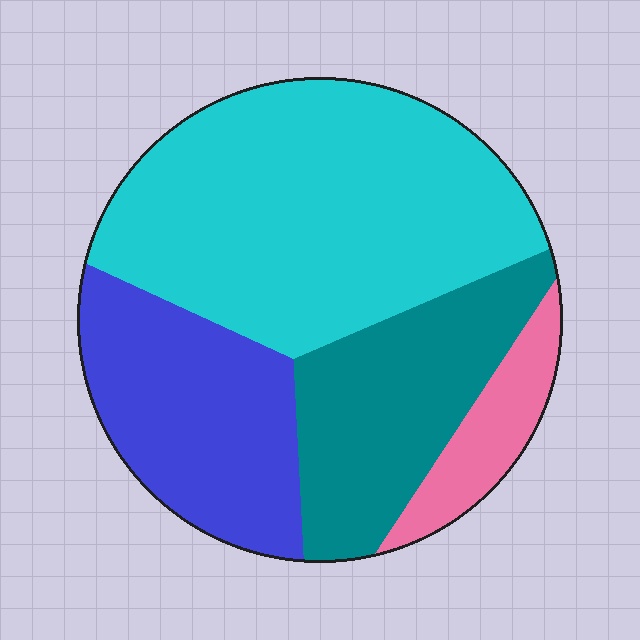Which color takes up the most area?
Cyan, at roughly 45%.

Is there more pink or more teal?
Teal.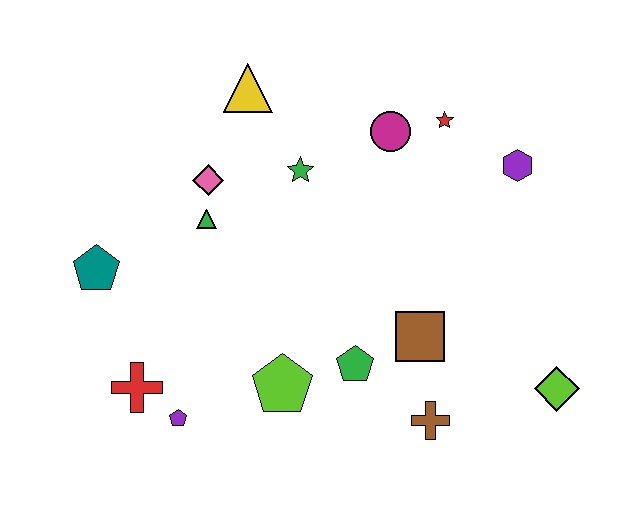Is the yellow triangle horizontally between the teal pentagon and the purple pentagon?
No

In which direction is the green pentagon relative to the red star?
The green pentagon is below the red star.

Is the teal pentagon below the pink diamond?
Yes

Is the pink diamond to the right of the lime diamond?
No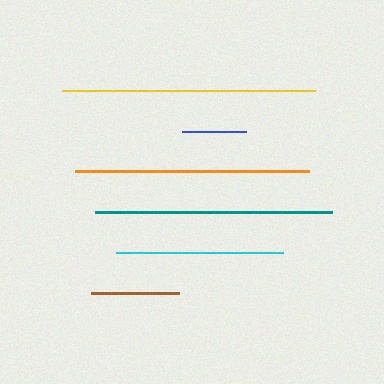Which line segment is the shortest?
The blue line is the shortest at approximately 64 pixels.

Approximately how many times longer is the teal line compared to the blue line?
The teal line is approximately 3.7 times the length of the blue line.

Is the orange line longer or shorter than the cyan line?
The orange line is longer than the cyan line.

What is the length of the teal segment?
The teal segment is approximately 237 pixels long.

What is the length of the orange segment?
The orange segment is approximately 233 pixels long.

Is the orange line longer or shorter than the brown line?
The orange line is longer than the brown line.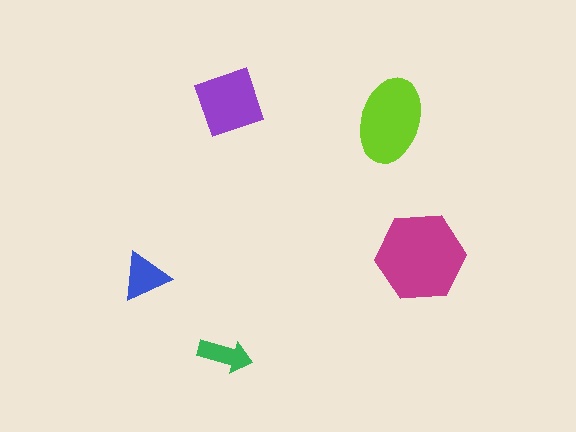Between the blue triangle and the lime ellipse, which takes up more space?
The lime ellipse.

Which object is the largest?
The magenta hexagon.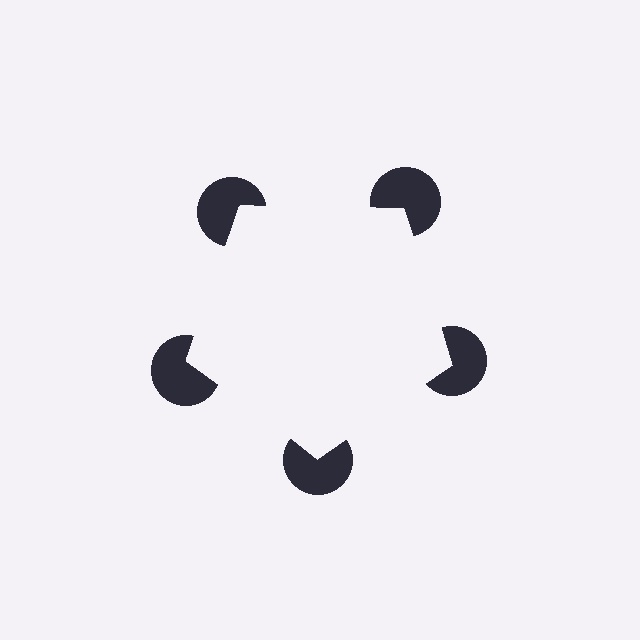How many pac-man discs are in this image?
There are 5 — one at each vertex of the illusory pentagon.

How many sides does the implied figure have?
5 sides.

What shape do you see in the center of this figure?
An illusory pentagon — its edges are inferred from the aligned wedge cuts in the pac-man discs, not physically drawn.